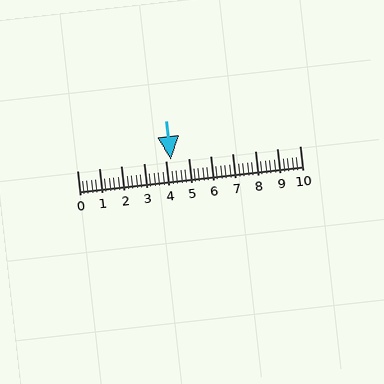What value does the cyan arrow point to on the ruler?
The cyan arrow points to approximately 4.2.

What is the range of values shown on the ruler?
The ruler shows values from 0 to 10.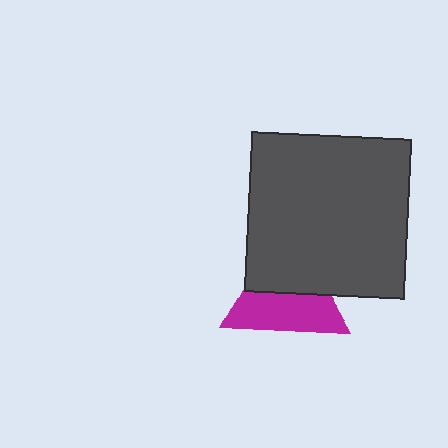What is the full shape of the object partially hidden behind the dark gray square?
The partially hidden object is a magenta triangle.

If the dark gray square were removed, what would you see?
You would see the complete magenta triangle.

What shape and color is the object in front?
The object in front is a dark gray square.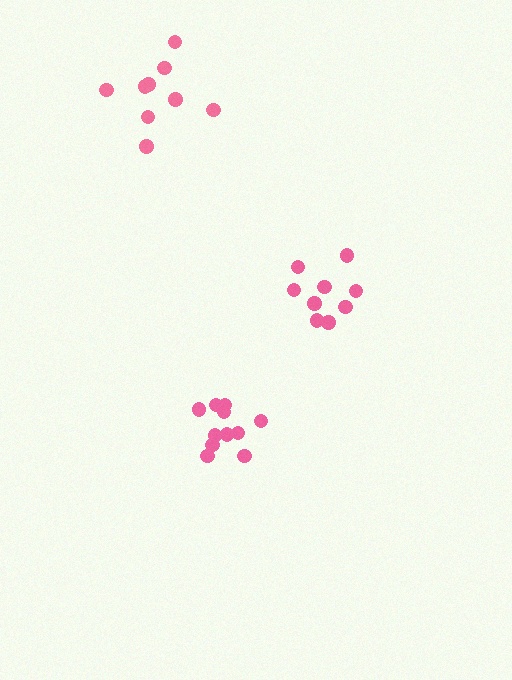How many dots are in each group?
Group 1: 11 dots, Group 2: 9 dots, Group 3: 9 dots (29 total).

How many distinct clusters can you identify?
There are 3 distinct clusters.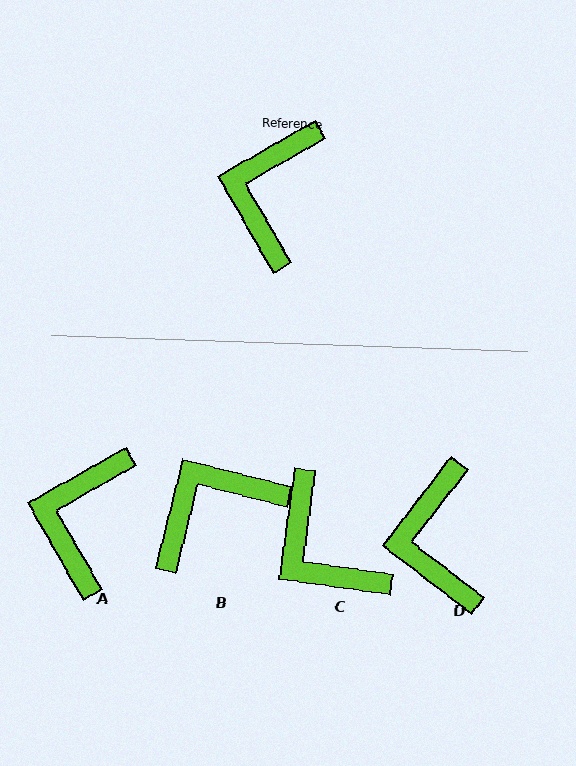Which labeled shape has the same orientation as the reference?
A.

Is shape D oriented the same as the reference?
No, it is off by about 23 degrees.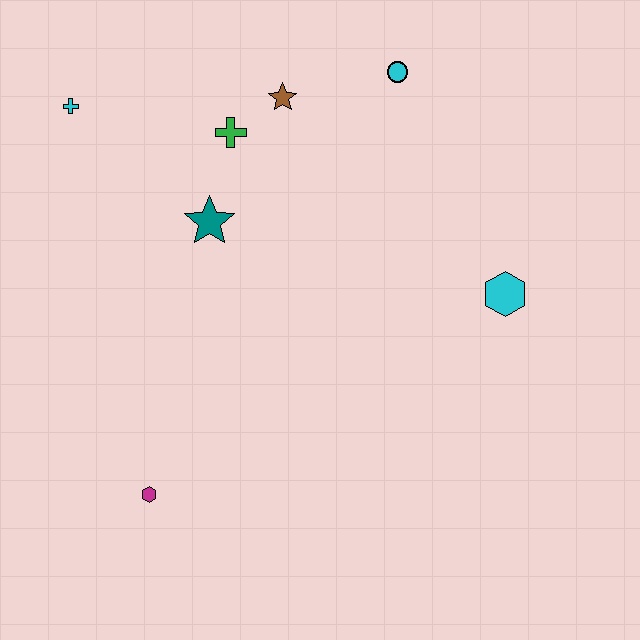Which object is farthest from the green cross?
The magenta hexagon is farthest from the green cross.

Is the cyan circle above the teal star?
Yes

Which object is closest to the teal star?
The green cross is closest to the teal star.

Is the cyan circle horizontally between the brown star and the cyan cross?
No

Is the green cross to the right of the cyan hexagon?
No